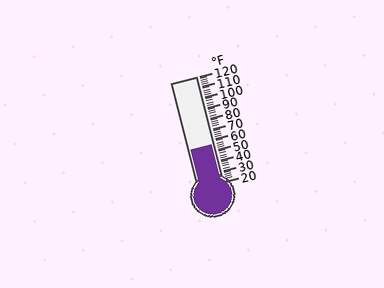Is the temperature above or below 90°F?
The temperature is below 90°F.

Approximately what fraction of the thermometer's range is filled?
The thermometer is filled to approximately 35% of its range.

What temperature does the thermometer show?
The thermometer shows approximately 56°F.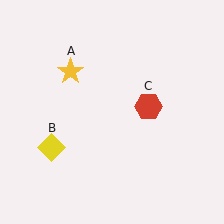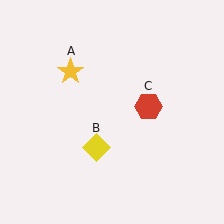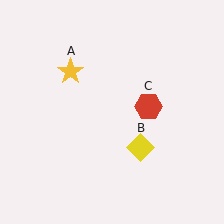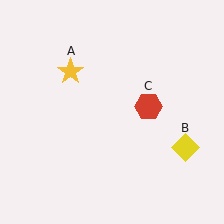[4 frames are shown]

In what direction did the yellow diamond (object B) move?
The yellow diamond (object B) moved right.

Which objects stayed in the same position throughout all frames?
Yellow star (object A) and red hexagon (object C) remained stationary.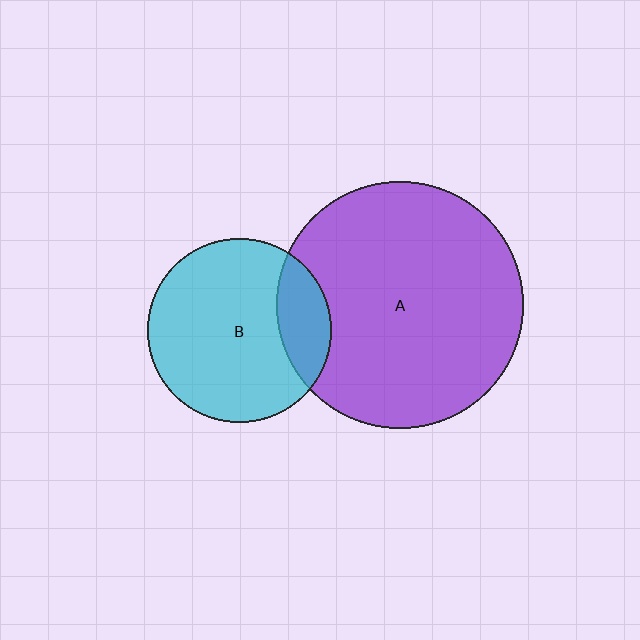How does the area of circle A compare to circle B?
Approximately 1.8 times.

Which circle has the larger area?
Circle A (purple).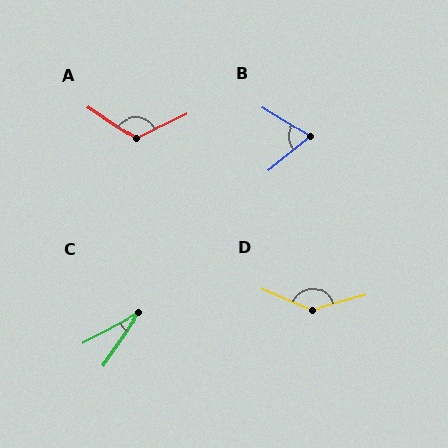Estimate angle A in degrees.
Approximately 120 degrees.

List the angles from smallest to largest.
C (28°), B (70°), A (120°), D (142°).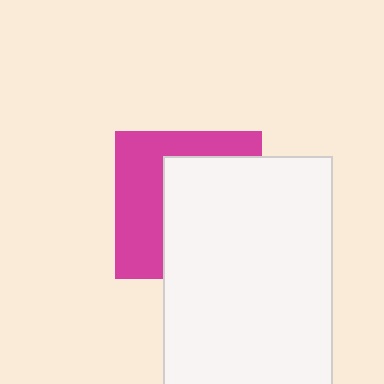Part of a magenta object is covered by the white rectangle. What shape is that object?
It is a square.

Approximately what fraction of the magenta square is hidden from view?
Roughly 56% of the magenta square is hidden behind the white rectangle.